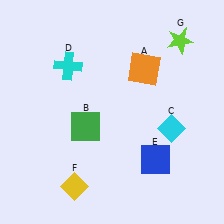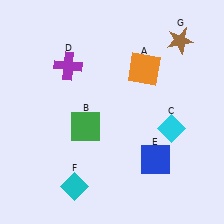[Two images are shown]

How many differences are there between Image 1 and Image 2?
There are 3 differences between the two images.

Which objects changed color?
D changed from cyan to purple. F changed from yellow to cyan. G changed from lime to brown.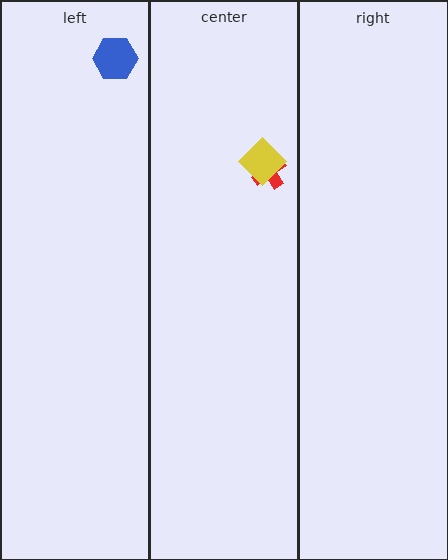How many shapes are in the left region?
1.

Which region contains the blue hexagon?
The left region.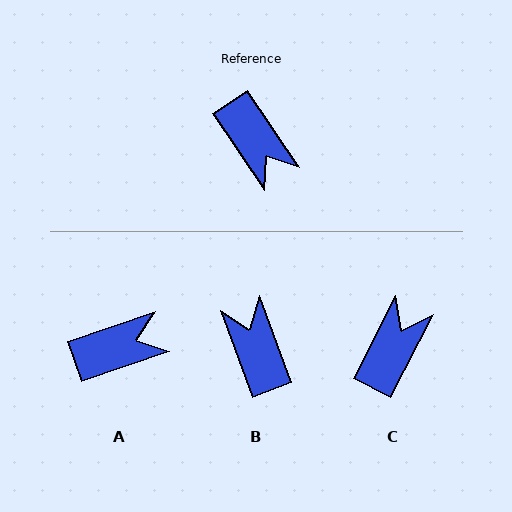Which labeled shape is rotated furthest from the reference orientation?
B, about 166 degrees away.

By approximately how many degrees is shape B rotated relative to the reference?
Approximately 166 degrees counter-clockwise.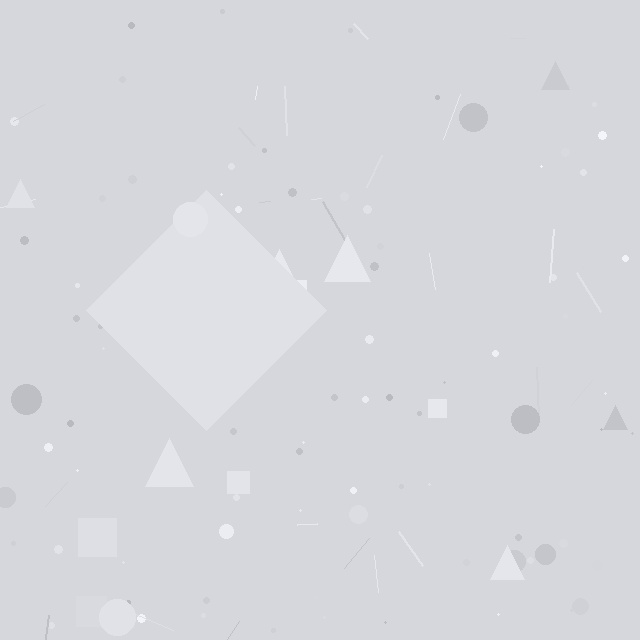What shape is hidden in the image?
A diamond is hidden in the image.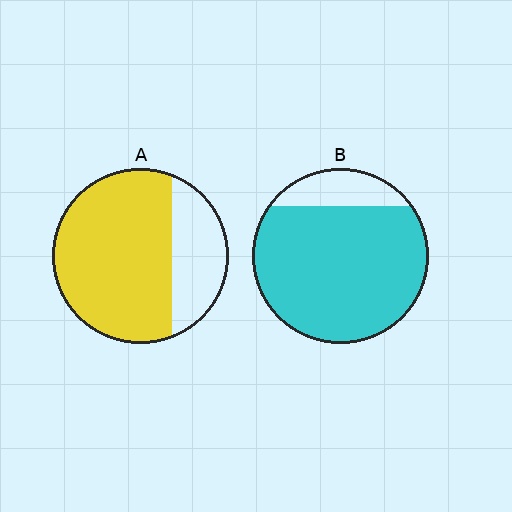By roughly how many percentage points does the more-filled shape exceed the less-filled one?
By roughly 10 percentage points (B over A).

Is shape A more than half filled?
Yes.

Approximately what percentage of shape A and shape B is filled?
A is approximately 70% and B is approximately 85%.